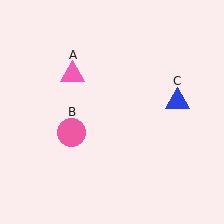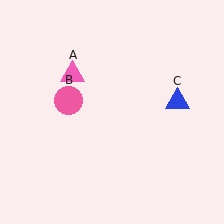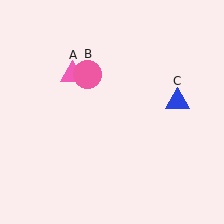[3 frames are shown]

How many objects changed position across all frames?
1 object changed position: pink circle (object B).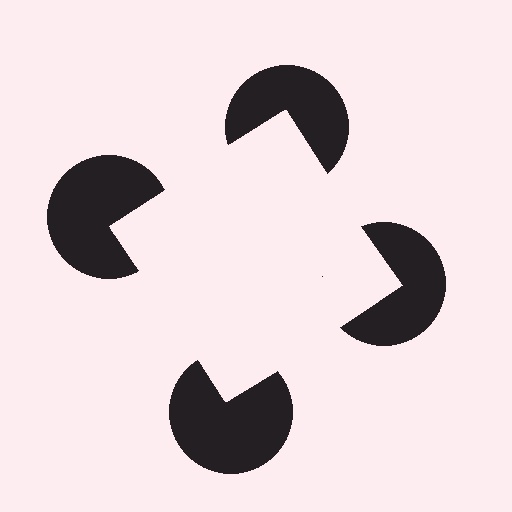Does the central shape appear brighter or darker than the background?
It typically appears slightly brighter than the background, even though no actual brightness change is drawn.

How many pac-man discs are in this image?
There are 4 — one at each vertex of the illusory square.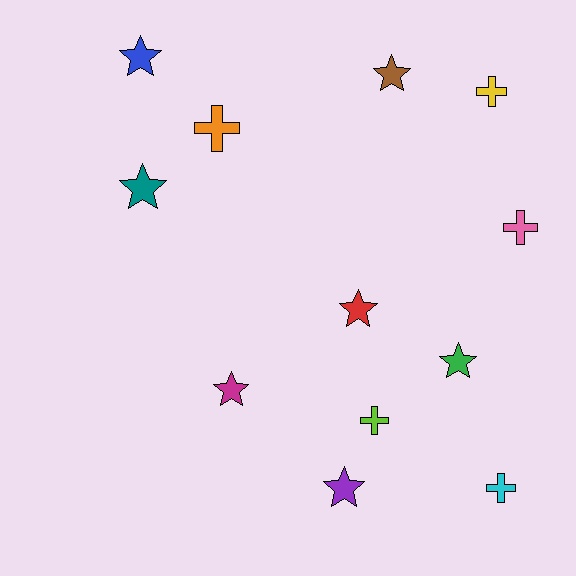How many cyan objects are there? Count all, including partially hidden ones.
There is 1 cyan object.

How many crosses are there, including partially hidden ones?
There are 5 crosses.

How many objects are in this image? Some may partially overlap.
There are 12 objects.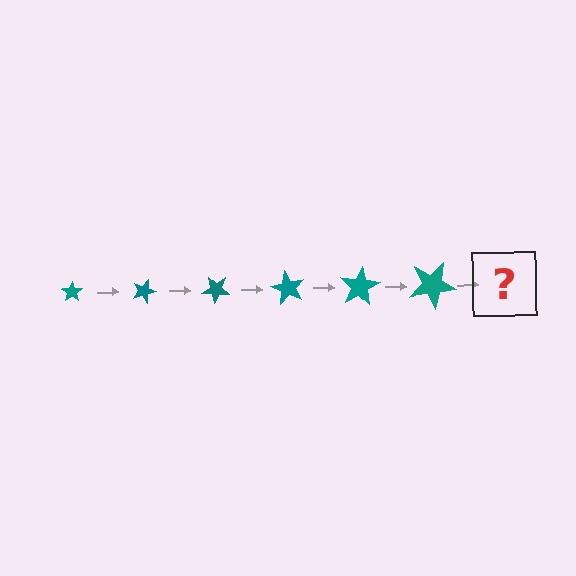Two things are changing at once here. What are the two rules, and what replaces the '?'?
The two rules are that the star grows larger each step and it rotates 20 degrees each step. The '?' should be a star, larger than the previous one and rotated 120 degrees from the start.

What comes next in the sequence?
The next element should be a star, larger than the previous one and rotated 120 degrees from the start.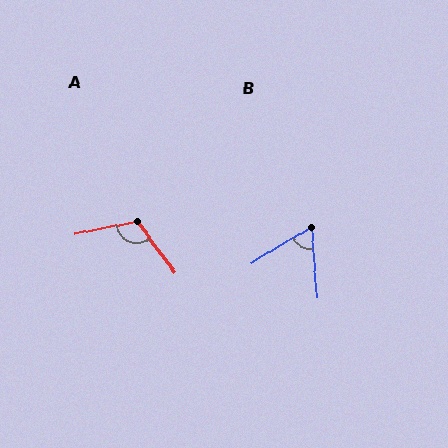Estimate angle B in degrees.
Approximately 63 degrees.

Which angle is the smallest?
B, at approximately 63 degrees.